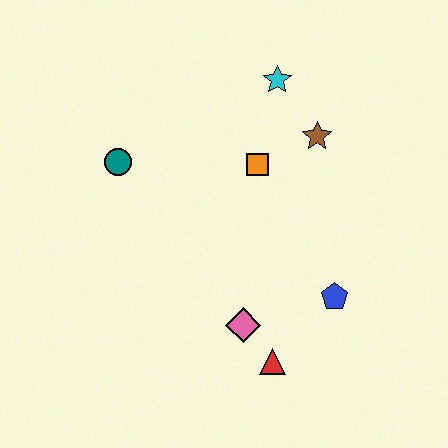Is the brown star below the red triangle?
No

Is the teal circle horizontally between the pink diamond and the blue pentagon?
No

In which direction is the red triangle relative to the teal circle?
The red triangle is below the teal circle.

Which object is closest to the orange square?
The brown star is closest to the orange square.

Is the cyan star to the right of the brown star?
No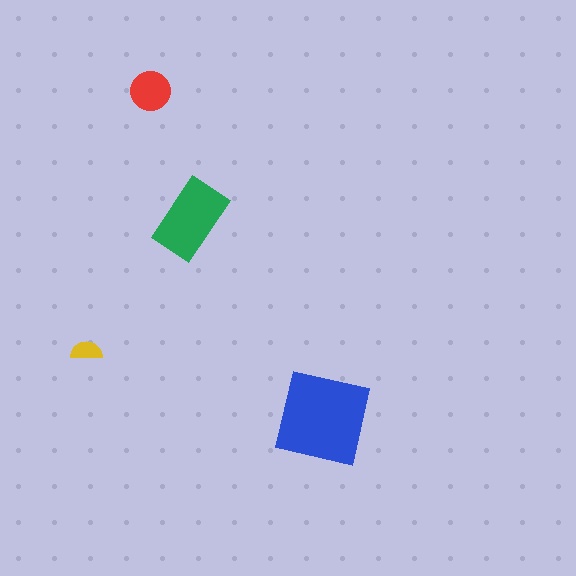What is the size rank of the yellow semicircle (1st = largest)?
4th.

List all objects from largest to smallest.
The blue square, the green rectangle, the red circle, the yellow semicircle.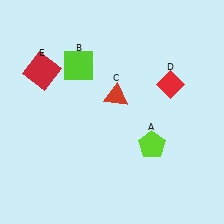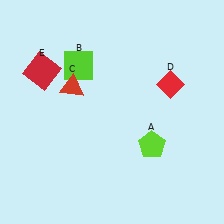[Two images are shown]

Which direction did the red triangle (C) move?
The red triangle (C) moved left.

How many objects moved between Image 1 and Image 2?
1 object moved between the two images.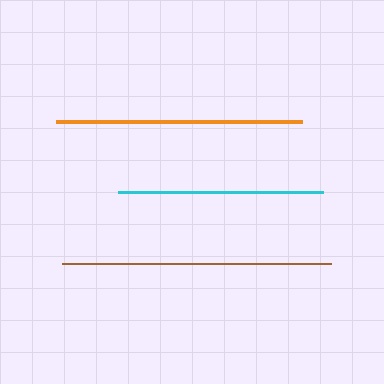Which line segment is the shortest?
The cyan line is the shortest at approximately 205 pixels.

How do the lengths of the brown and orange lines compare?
The brown and orange lines are approximately the same length.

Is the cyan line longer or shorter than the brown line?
The brown line is longer than the cyan line.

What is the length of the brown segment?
The brown segment is approximately 268 pixels long.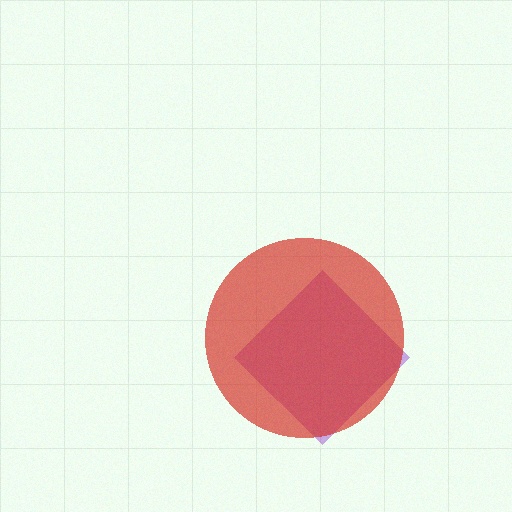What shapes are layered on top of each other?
The layered shapes are: a purple diamond, a red circle.